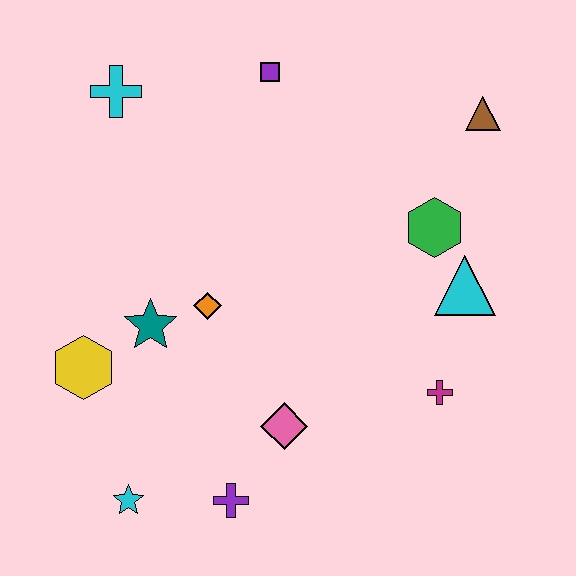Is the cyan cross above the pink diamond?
Yes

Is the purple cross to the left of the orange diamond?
No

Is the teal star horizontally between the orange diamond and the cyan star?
Yes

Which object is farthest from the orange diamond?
The brown triangle is farthest from the orange diamond.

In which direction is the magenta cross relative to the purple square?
The magenta cross is below the purple square.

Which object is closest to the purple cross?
The pink diamond is closest to the purple cross.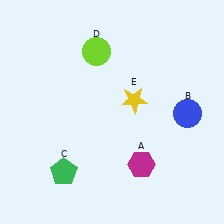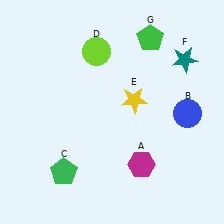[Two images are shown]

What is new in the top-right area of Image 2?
A teal star (F) was added in the top-right area of Image 2.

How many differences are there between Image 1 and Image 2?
There are 2 differences between the two images.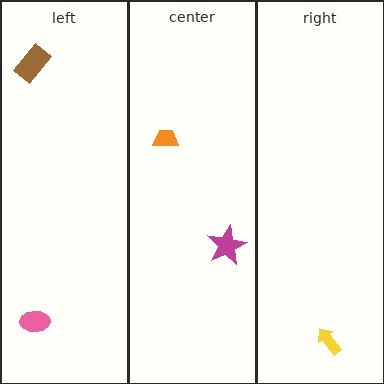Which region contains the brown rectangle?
The left region.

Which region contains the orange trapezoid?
The center region.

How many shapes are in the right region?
1.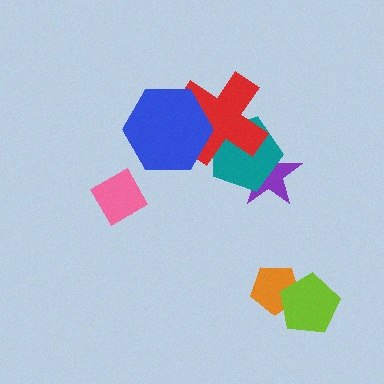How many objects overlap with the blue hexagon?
1 object overlaps with the blue hexagon.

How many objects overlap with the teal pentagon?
2 objects overlap with the teal pentagon.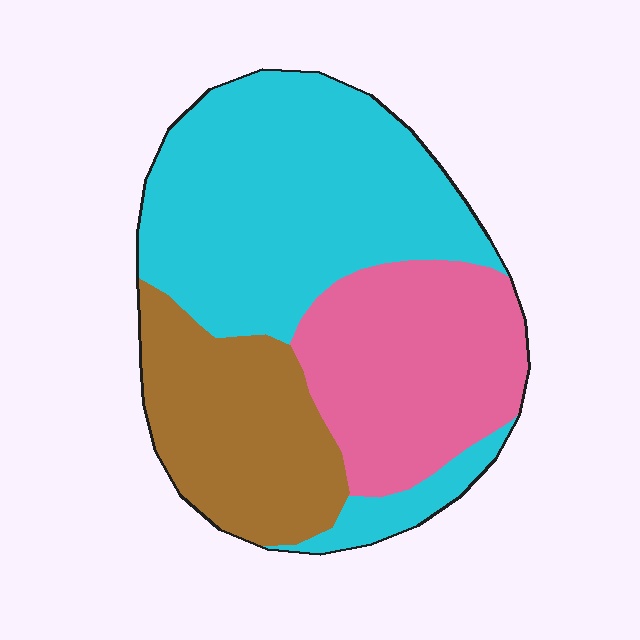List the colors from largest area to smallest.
From largest to smallest: cyan, pink, brown.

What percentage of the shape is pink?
Pink covers around 30% of the shape.